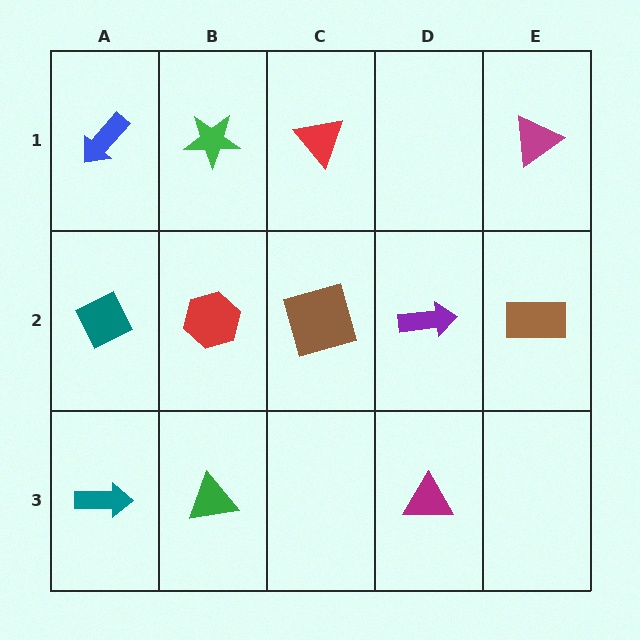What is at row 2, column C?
A brown square.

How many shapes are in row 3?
3 shapes.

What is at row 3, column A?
A teal arrow.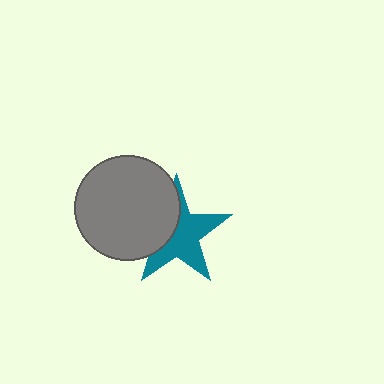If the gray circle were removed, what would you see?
You would see the complete teal star.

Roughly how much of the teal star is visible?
About half of it is visible (roughly 62%).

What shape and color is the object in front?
The object in front is a gray circle.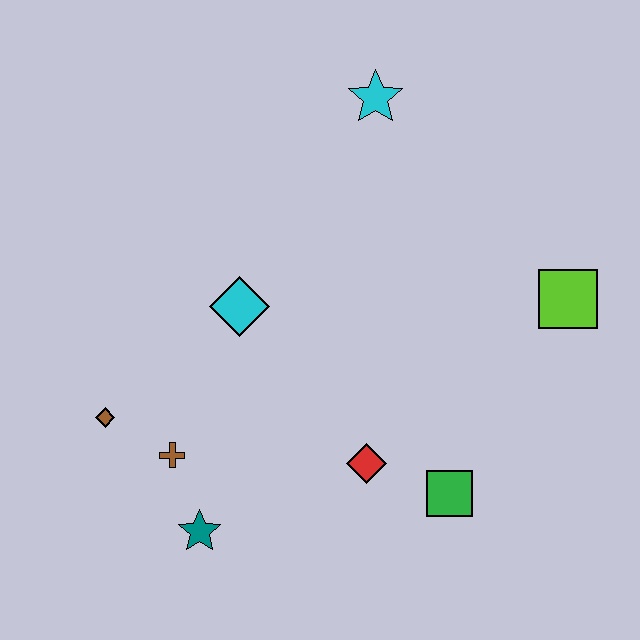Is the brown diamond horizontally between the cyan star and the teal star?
No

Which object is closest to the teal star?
The brown cross is closest to the teal star.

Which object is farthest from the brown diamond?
The lime square is farthest from the brown diamond.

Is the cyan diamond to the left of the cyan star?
Yes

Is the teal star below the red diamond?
Yes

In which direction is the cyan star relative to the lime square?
The cyan star is above the lime square.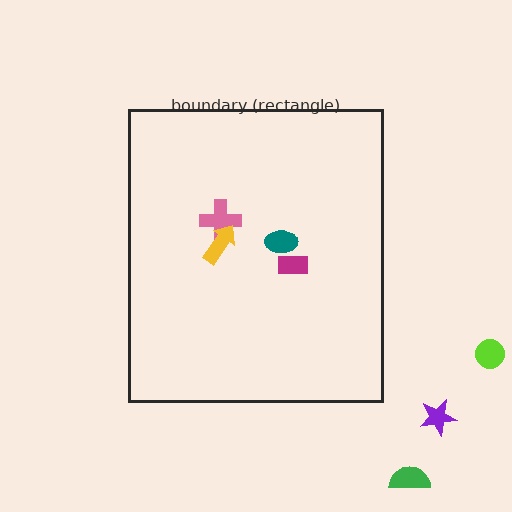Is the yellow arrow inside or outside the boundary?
Inside.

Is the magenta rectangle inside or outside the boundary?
Inside.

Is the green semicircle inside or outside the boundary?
Outside.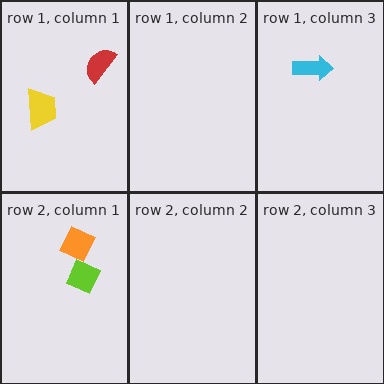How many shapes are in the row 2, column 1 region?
2.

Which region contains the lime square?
The row 2, column 1 region.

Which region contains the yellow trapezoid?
The row 1, column 1 region.